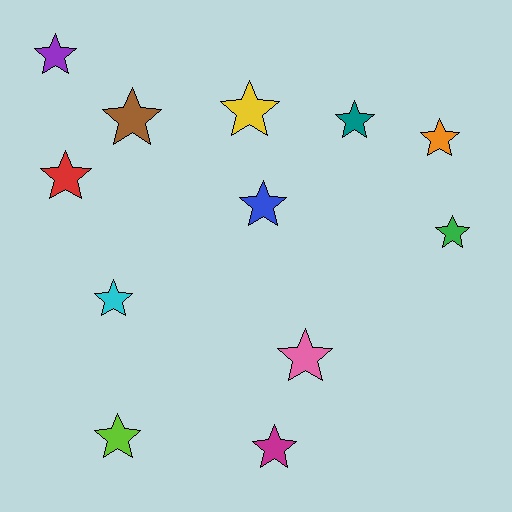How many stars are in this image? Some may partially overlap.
There are 12 stars.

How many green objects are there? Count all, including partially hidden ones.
There is 1 green object.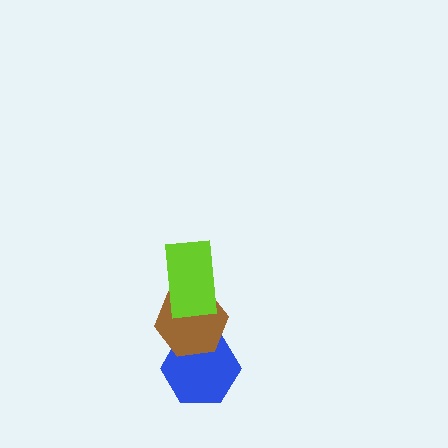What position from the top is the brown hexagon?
The brown hexagon is 2nd from the top.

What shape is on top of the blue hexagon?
The brown hexagon is on top of the blue hexagon.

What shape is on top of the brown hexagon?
The lime rectangle is on top of the brown hexagon.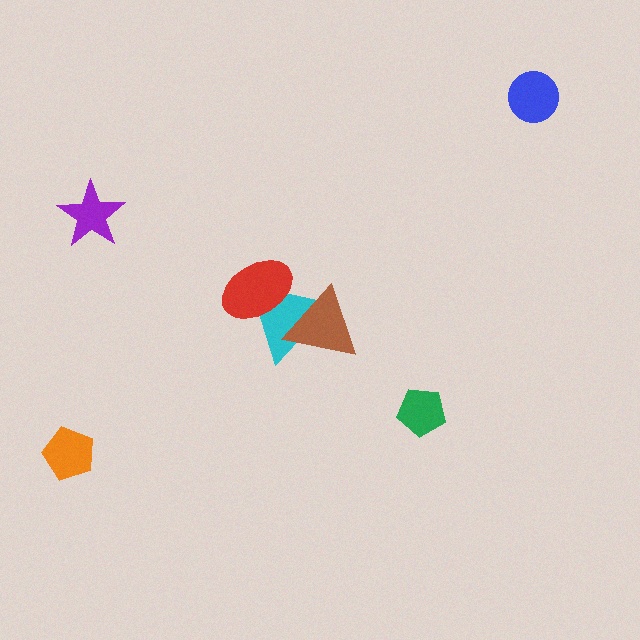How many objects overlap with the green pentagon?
0 objects overlap with the green pentagon.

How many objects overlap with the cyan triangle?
2 objects overlap with the cyan triangle.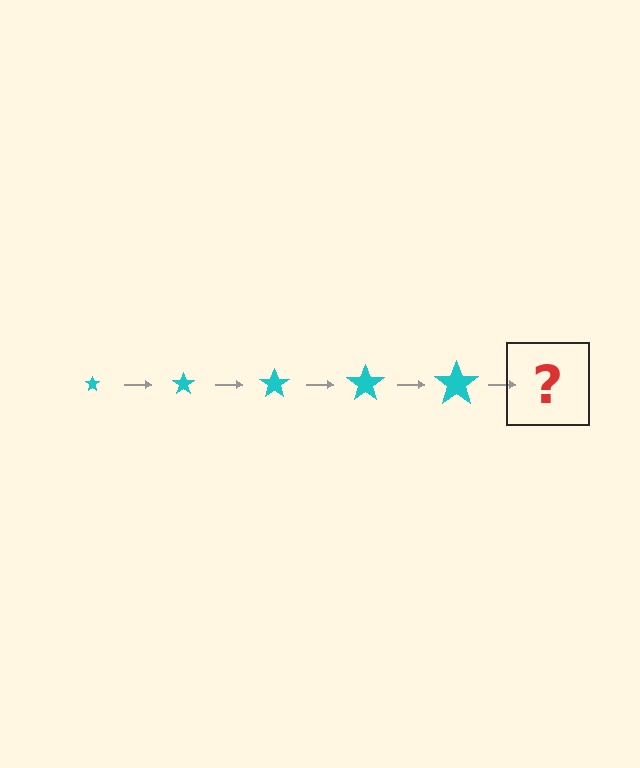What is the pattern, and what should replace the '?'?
The pattern is that the star gets progressively larger each step. The '?' should be a cyan star, larger than the previous one.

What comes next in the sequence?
The next element should be a cyan star, larger than the previous one.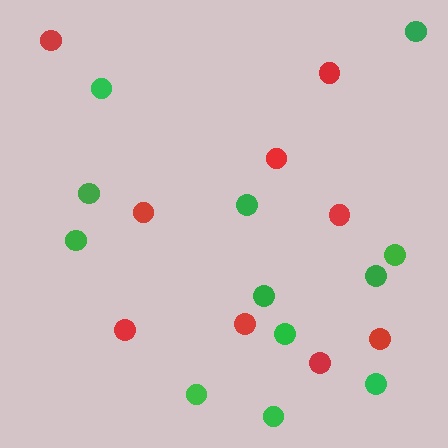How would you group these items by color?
There are 2 groups: one group of red circles (9) and one group of green circles (12).